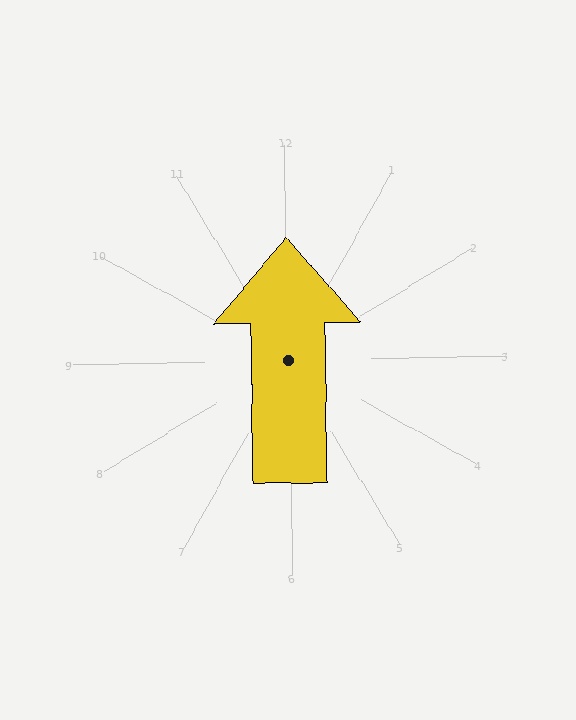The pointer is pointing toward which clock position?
Roughly 12 o'clock.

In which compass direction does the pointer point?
North.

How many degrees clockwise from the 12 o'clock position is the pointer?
Approximately 0 degrees.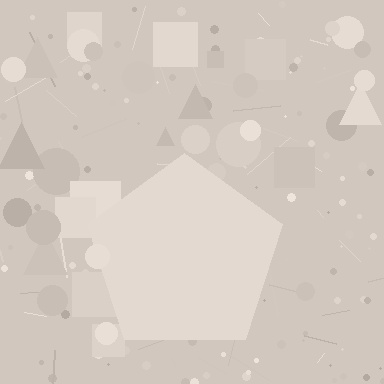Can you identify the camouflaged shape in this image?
The camouflaged shape is a pentagon.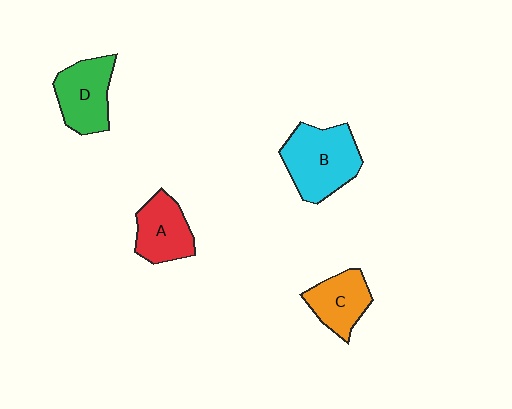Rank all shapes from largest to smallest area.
From largest to smallest: B (cyan), D (green), A (red), C (orange).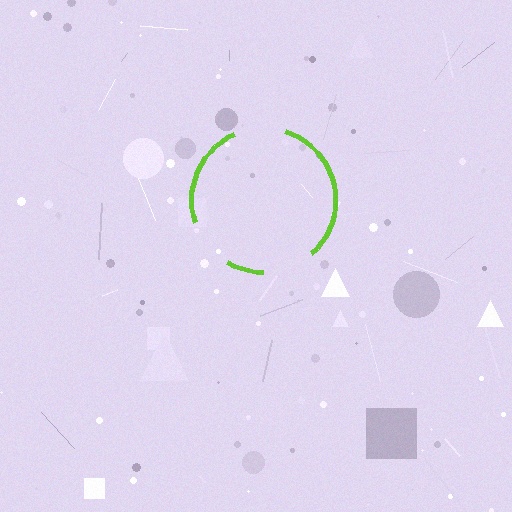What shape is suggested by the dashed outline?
The dashed outline suggests a circle.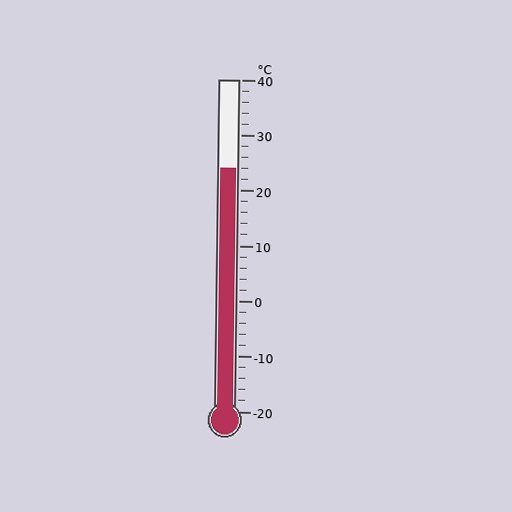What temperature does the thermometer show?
The thermometer shows approximately 24°C.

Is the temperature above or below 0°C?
The temperature is above 0°C.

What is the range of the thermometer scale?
The thermometer scale ranges from -20°C to 40°C.